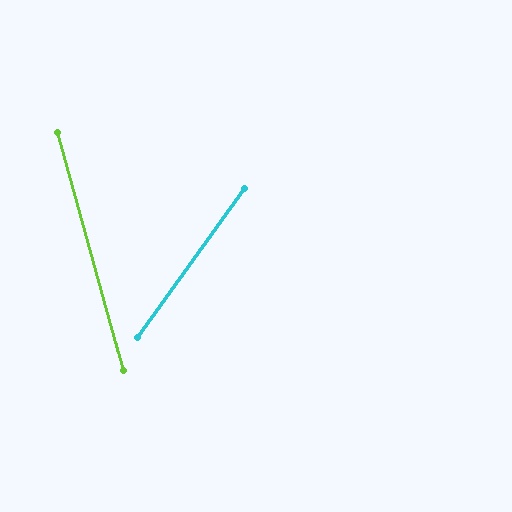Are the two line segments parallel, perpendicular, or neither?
Neither parallel nor perpendicular — they differ by about 51°.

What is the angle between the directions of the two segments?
Approximately 51 degrees.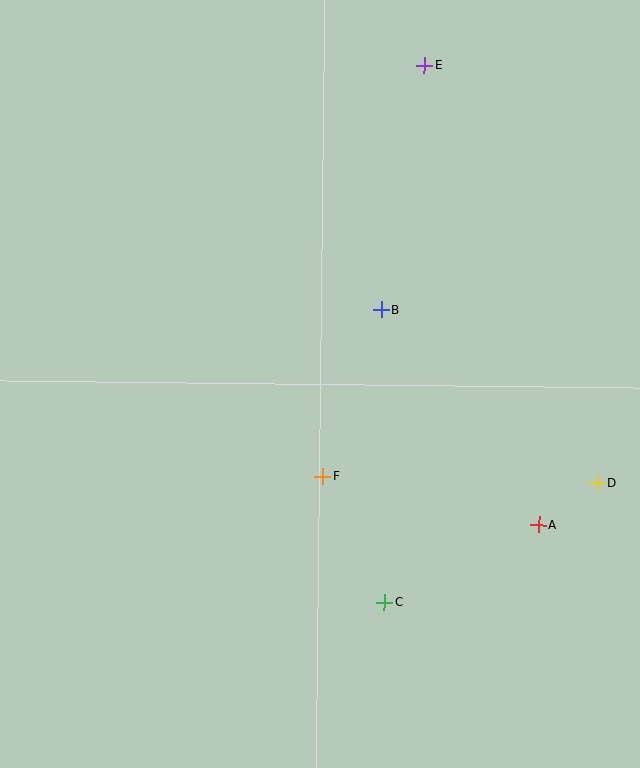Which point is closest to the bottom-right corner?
Point A is closest to the bottom-right corner.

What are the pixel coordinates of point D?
Point D is at (597, 483).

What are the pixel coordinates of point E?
Point E is at (424, 66).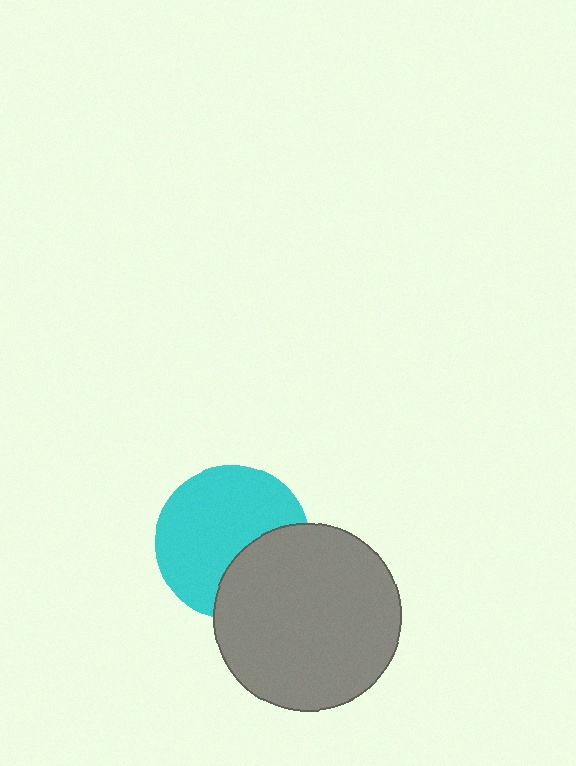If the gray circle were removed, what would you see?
You would see the complete cyan circle.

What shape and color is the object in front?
The object in front is a gray circle.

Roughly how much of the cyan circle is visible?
Most of it is visible (roughly 67%).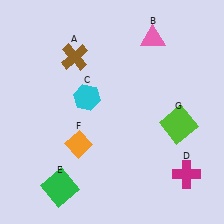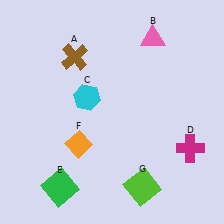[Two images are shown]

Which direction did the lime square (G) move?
The lime square (G) moved down.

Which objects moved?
The objects that moved are: the magenta cross (D), the lime square (G).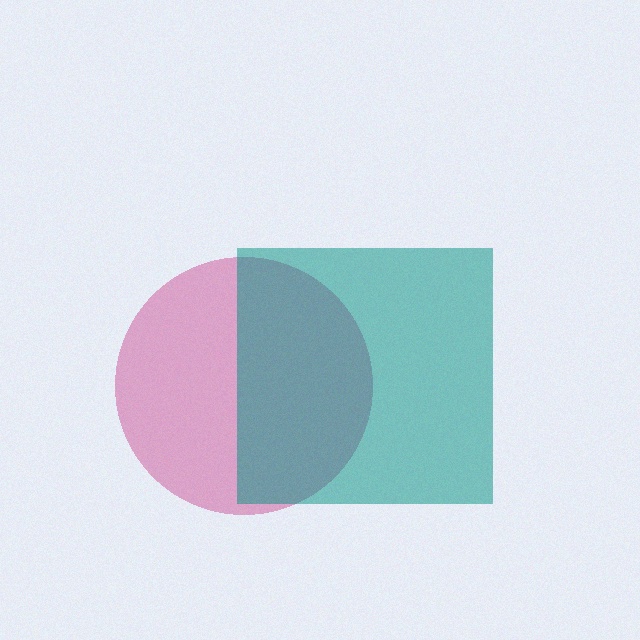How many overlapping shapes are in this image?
There are 2 overlapping shapes in the image.